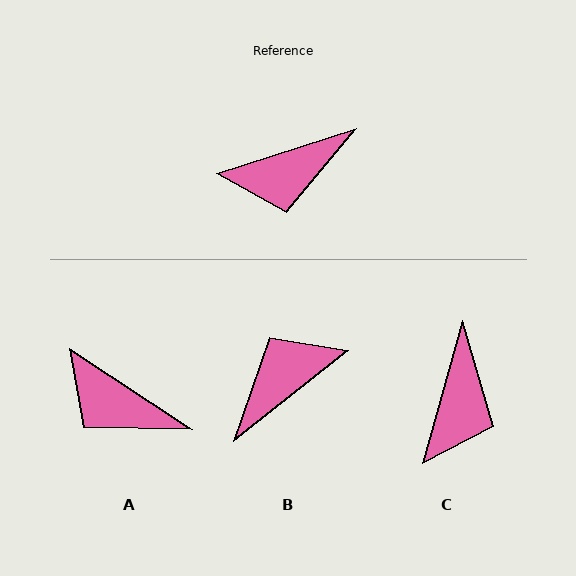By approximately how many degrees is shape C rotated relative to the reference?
Approximately 57 degrees counter-clockwise.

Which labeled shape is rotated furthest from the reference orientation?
B, about 160 degrees away.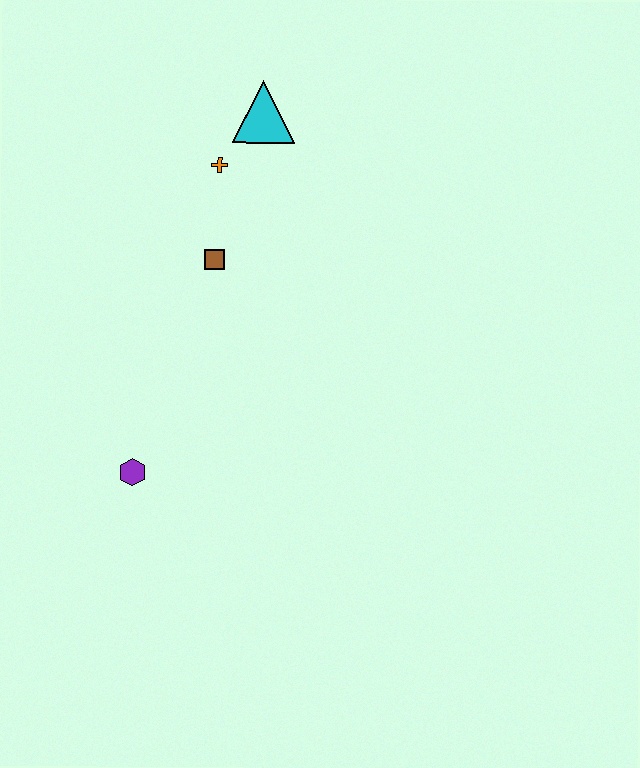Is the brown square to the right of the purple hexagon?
Yes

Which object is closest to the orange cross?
The cyan triangle is closest to the orange cross.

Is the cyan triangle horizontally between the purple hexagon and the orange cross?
No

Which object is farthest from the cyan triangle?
The purple hexagon is farthest from the cyan triangle.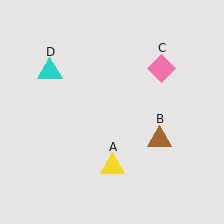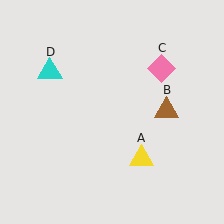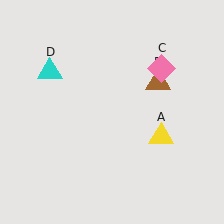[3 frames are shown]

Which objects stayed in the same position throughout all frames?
Pink diamond (object C) and cyan triangle (object D) remained stationary.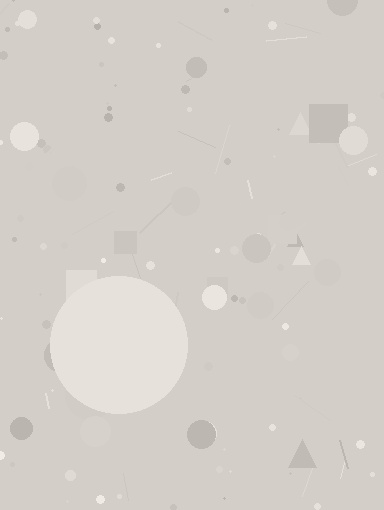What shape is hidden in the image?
A circle is hidden in the image.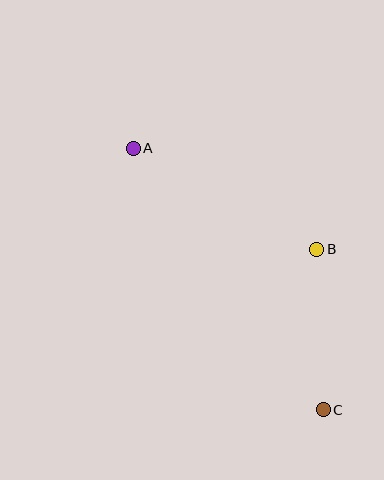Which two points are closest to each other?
Points B and C are closest to each other.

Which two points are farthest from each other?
Points A and C are farthest from each other.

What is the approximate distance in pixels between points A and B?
The distance between A and B is approximately 210 pixels.